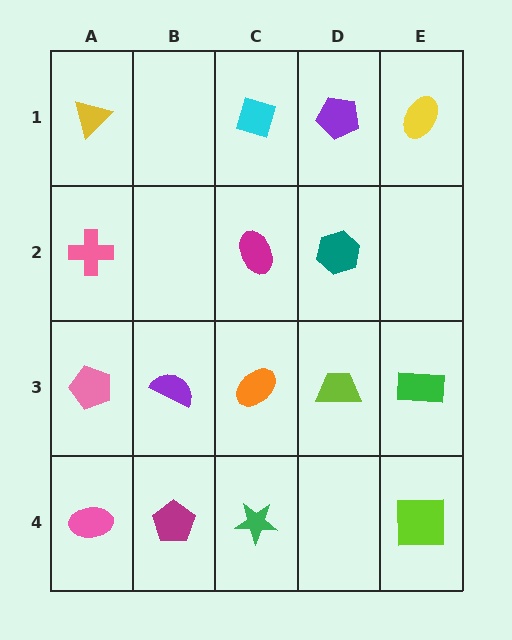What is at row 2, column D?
A teal hexagon.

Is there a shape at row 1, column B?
No, that cell is empty.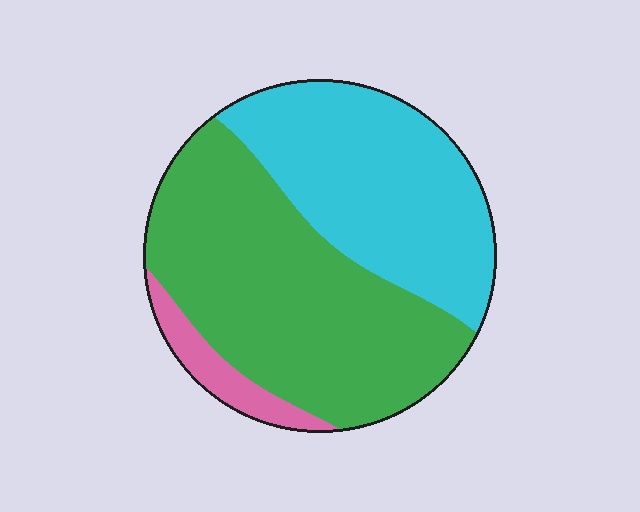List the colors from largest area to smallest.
From largest to smallest: green, cyan, pink.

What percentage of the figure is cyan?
Cyan takes up about two fifths (2/5) of the figure.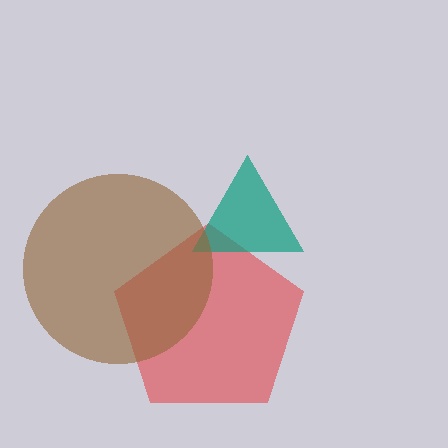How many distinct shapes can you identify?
There are 3 distinct shapes: a red pentagon, a teal triangle, a brown circle.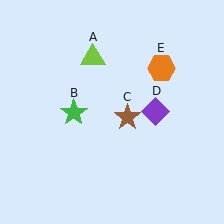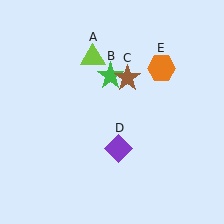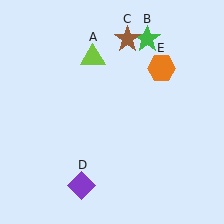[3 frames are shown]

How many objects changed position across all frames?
3 objects changed position: green star (object B), brown star (object C), purple diamond (object D).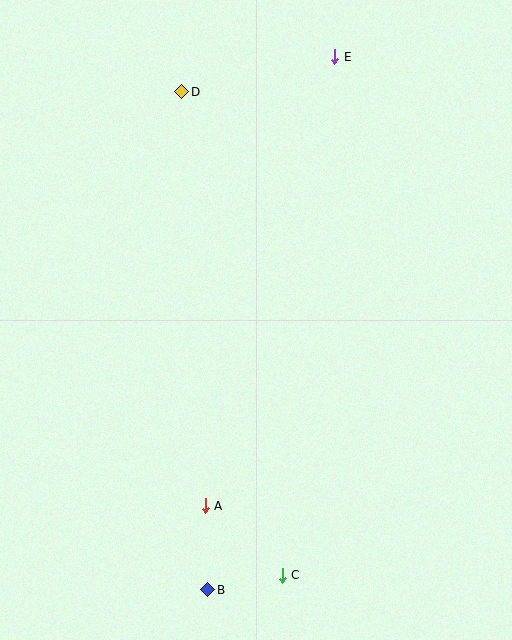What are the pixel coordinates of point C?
Point C is at (282, 575).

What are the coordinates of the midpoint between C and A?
The midpoint between C and A is at (244, 540).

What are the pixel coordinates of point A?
Point A is at (205, 506).